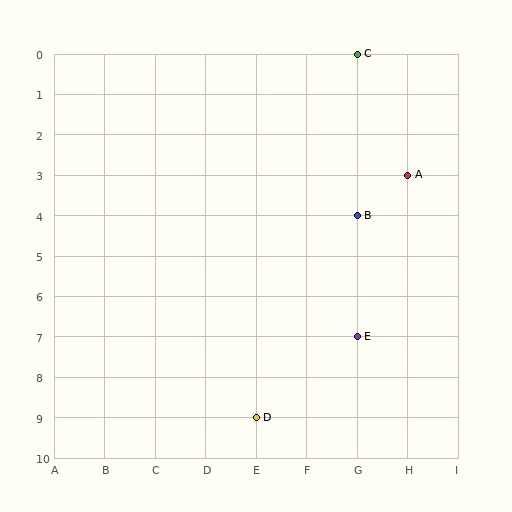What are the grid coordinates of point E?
Point E is at grid coordinates (G, 7).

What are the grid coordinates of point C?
Point C is at grid coordinates (G, 0).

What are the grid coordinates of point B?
Point B is at grid coordinates (G, 4).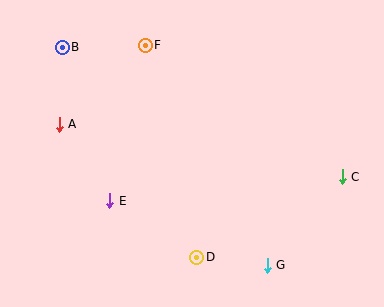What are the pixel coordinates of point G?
Point G is at (267, 265).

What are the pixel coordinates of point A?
Point A is at (59, 124).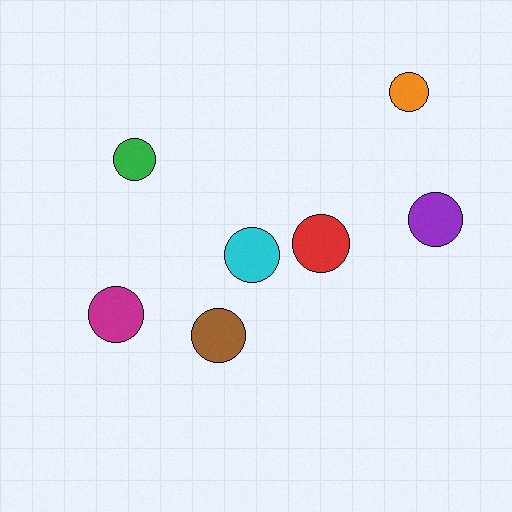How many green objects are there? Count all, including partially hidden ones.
There is 1 green object.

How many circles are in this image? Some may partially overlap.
There are 7 circles.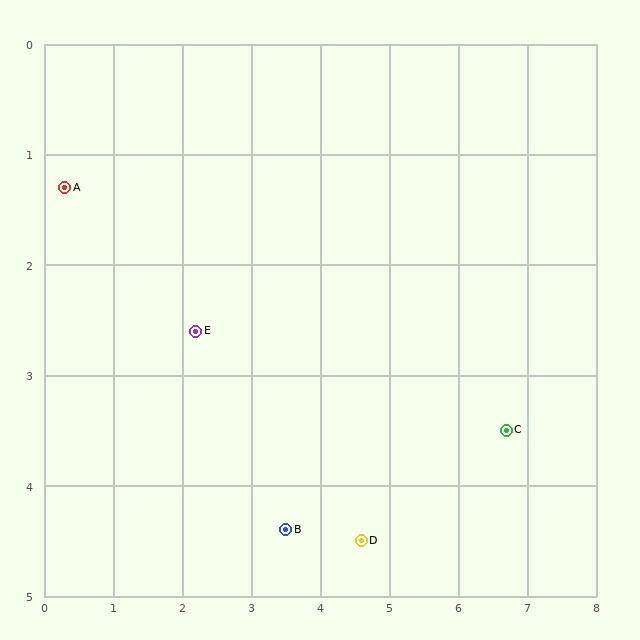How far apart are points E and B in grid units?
Points E and B are about 2.2 grid units apart.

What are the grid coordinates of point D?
Point D is at approximately (4.6, 4.5).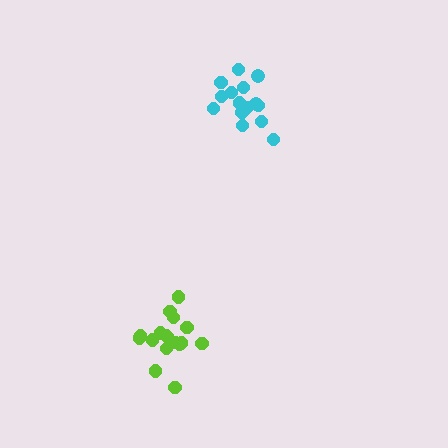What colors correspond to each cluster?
The clusters are colored: lime, cyan.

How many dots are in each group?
Group 1: 17 dots, Group 2: 15 dots (32 total).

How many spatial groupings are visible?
There are 2 spatial groupings.